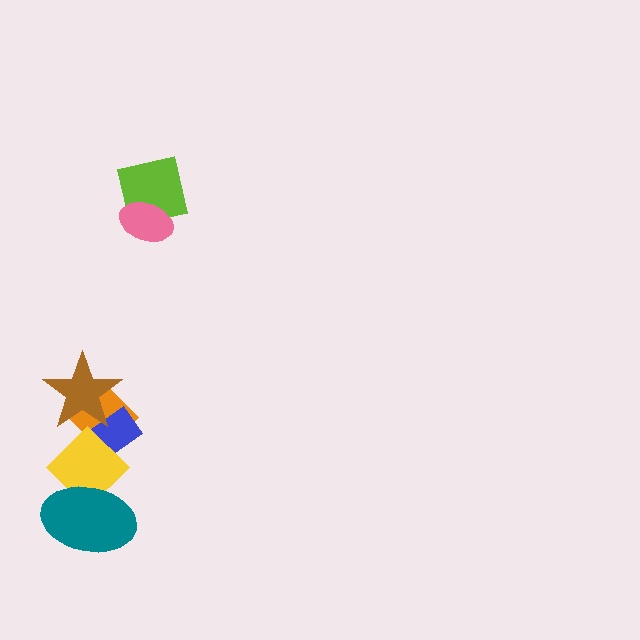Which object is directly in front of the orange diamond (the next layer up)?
The blue rectangle is directly in front of the orange diamond.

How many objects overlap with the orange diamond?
3 objects overlap with the orange diamond.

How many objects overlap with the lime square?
1 object overlaps with the lime square.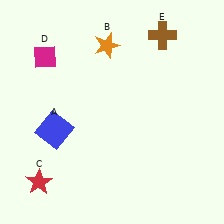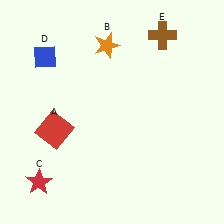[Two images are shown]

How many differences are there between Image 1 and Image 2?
There are 2 differences between the two images.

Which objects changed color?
A changed from blue to red. D changed from magenta to blue.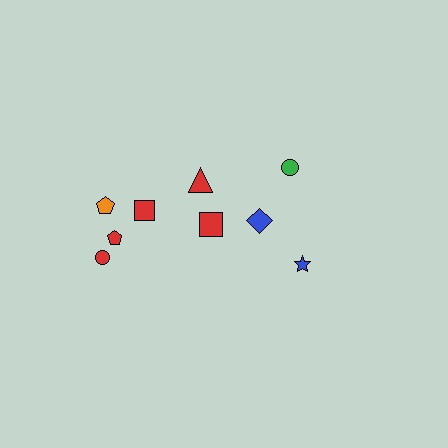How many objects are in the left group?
There are 6 objects.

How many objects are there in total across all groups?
There are 9 objects.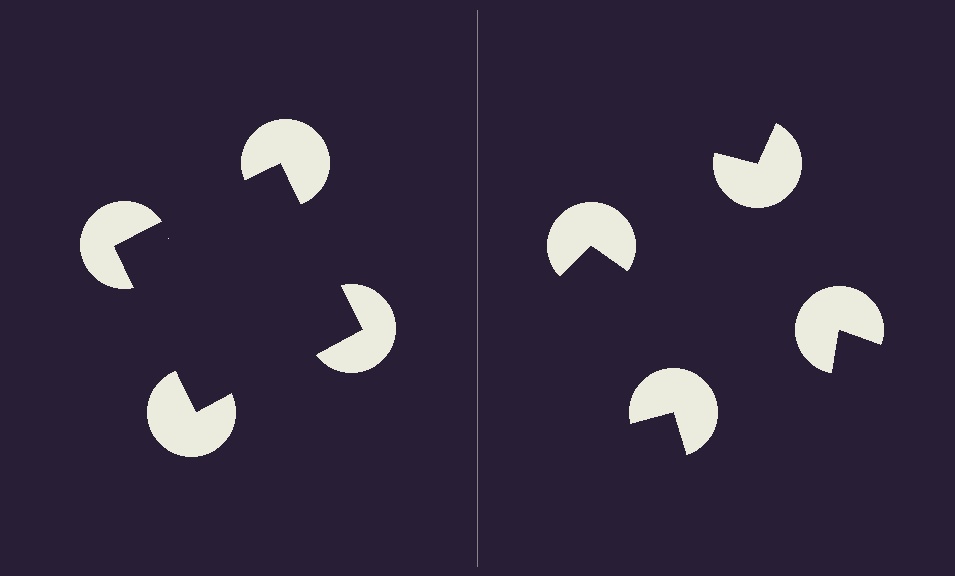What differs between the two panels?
The pac-man discs are positioned identically on both sides; only the wedge orientations differ. On the left they align to a square; on the right they are misaligned.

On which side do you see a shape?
An illusory square appears on the left side. On the right side the wedge cuts are rotated, so no coherent shape forms.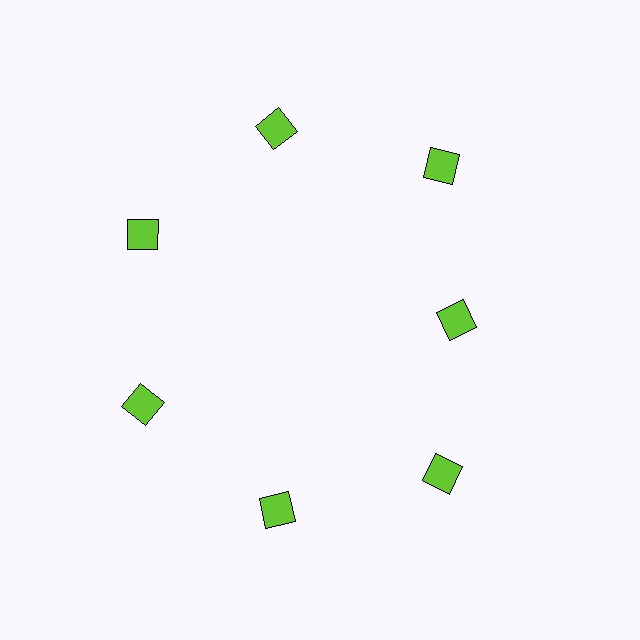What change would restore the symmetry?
The symmetry would be restored by moving it outward, back onto the ring so that all 7 squares sit at equal angles and equal distance from the center.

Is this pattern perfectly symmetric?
No. The 7 lime squares are arranged in a ring, but one element near the 3 o'clock position is pulled inward toward the center, breaking the 7-fold rotational symmetry.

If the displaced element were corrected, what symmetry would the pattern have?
It would have 7-fold rotational symmetry — the pattern would map onto itself every 51 degrees.